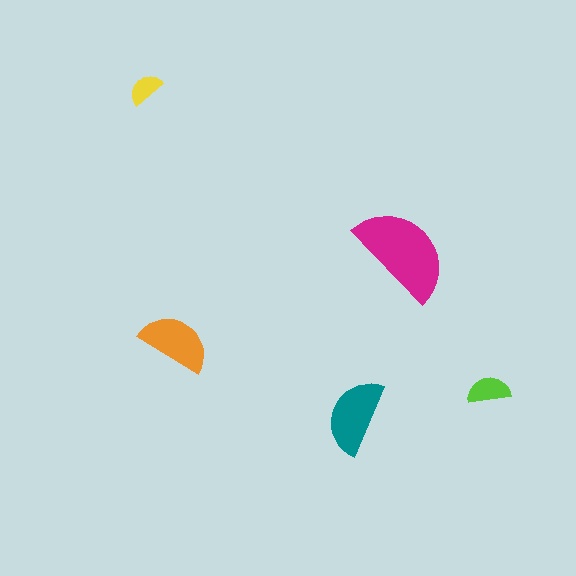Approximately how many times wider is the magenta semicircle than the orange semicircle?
About 1.5 times wider.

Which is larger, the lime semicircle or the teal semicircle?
The teal one.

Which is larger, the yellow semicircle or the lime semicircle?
The lime one.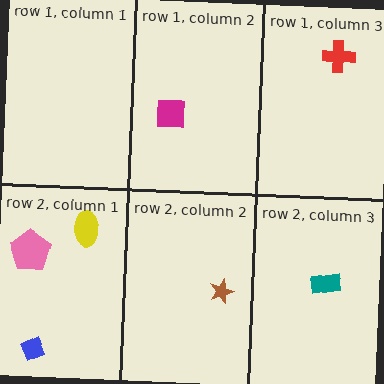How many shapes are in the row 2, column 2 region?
1.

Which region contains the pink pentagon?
The row 2, column 1 region.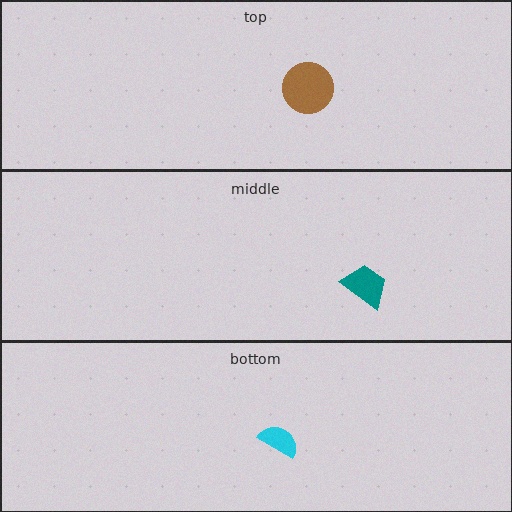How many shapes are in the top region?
1.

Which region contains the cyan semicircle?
The bottom region.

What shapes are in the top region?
The brown circle.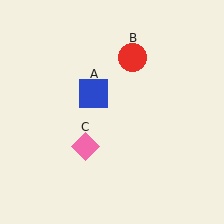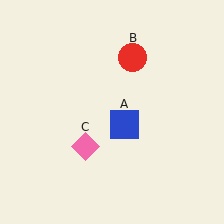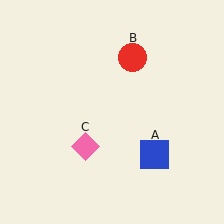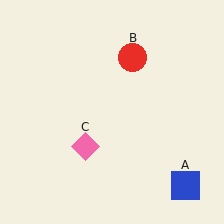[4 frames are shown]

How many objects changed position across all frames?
1 object changed position: blue square (object A).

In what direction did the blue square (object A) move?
The blue square (object A) moved down and to the right.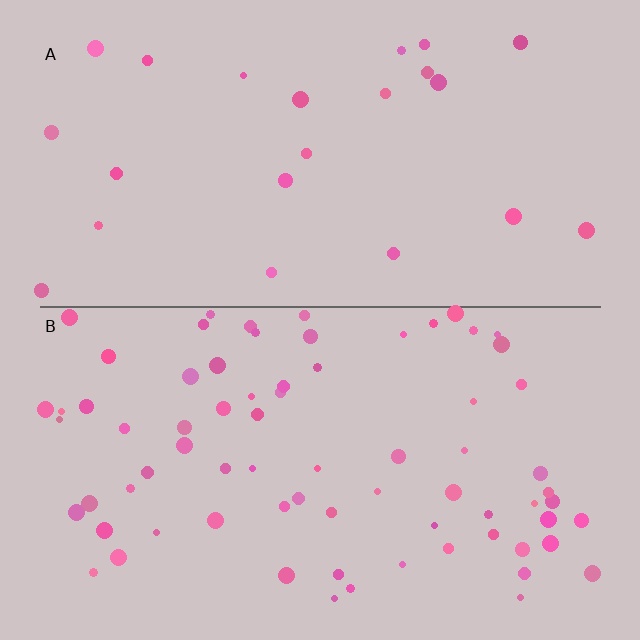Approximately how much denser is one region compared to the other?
Approximately 3.2× — region B over region A.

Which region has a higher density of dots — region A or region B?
B (the bottom).